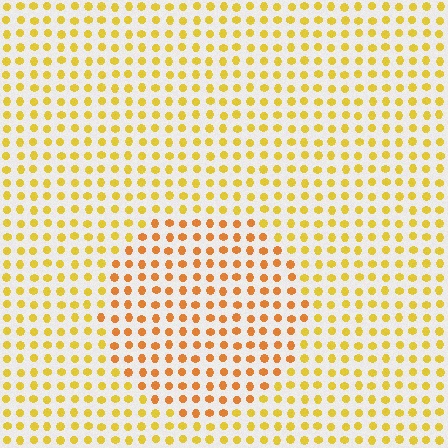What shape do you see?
I see a circle.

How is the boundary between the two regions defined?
The boundary is defined purely by a slight shift in hue (about 25 degrees). Spacing, size, and orientation are identical on both sides.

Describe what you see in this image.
The image is filled with small yellow elements in a uniform arrangement. A circle-shaped region is visible where the elements are tinted to a slightly different hue, forming a subtle color boundary.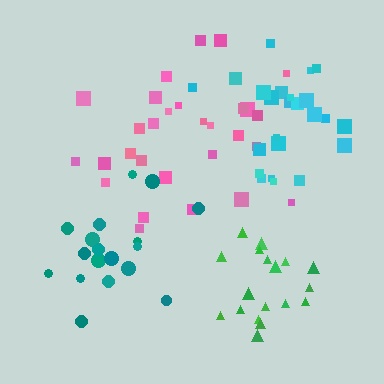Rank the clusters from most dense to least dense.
green, cyan, teal, pink.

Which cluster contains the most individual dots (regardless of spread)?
Pink (29).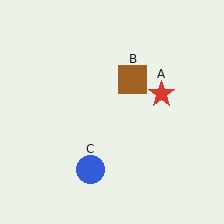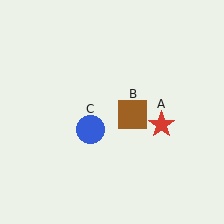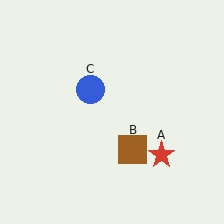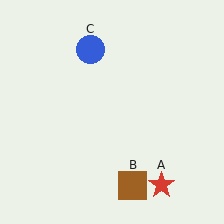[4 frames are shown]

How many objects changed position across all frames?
3 objects changed position: red star (object A), brown square (object B), blue circle (object C).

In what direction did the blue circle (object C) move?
The blue circle (object C) moved up.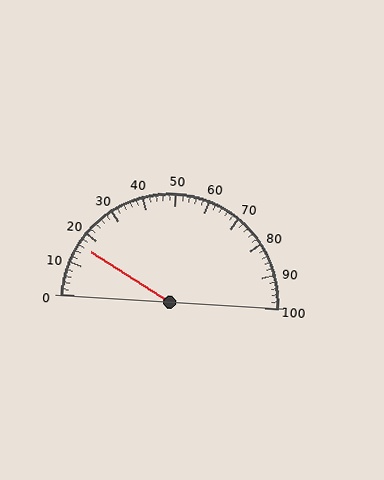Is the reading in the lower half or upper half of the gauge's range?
The reading is in the lower half of the range (0 to 100).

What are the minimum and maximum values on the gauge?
The gauge ranges from 0 to 100.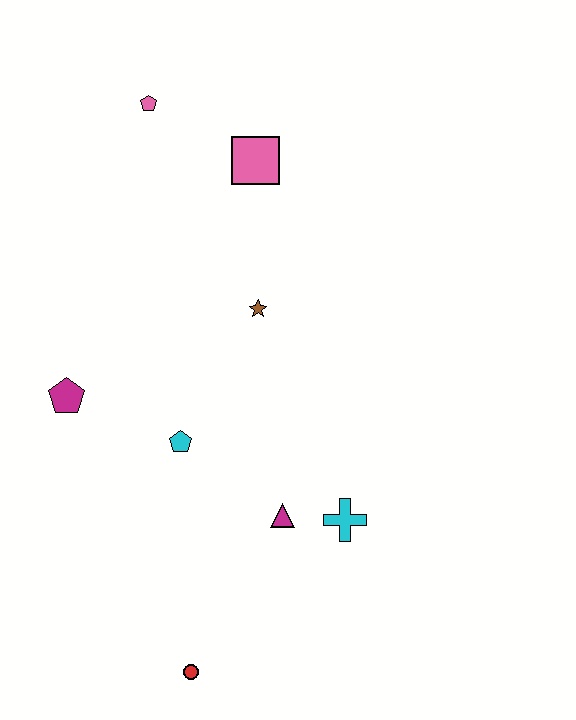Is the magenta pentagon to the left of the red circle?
Yes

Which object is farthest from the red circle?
The pink pentagon is farthest from the red circle.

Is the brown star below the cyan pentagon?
No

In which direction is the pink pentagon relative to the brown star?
The pink pentagon is above the brown star.